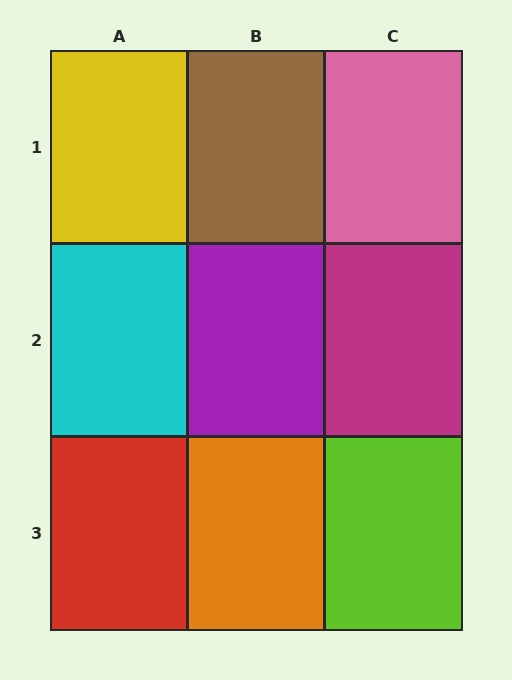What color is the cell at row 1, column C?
Pink.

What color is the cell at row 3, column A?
Red.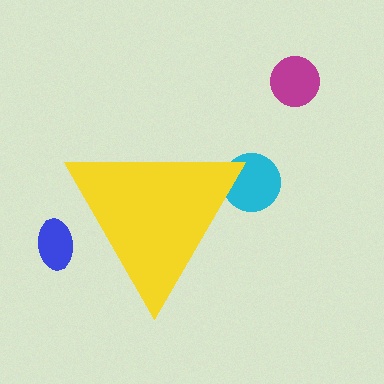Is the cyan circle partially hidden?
Yes, the cyan circle is partially hidden behind the yellow triangle.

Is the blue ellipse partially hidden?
Yes, the blue ellipse is partially hidden behind the yellow triangle.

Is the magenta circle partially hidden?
No, the magenta circle is fully visible.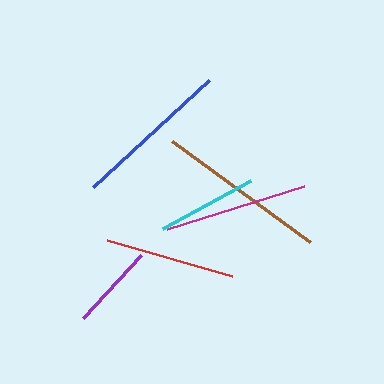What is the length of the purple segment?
The purple segment is approximately 85 pixels long.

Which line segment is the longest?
The brown line is the longest at approximately 171 pixels.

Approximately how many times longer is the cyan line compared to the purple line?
The cyan line is approximately 1.2 times the length of the purple line.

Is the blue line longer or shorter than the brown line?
The brown line is longer than the blue line.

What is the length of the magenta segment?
The magenta segment is approximately 144 pixels long.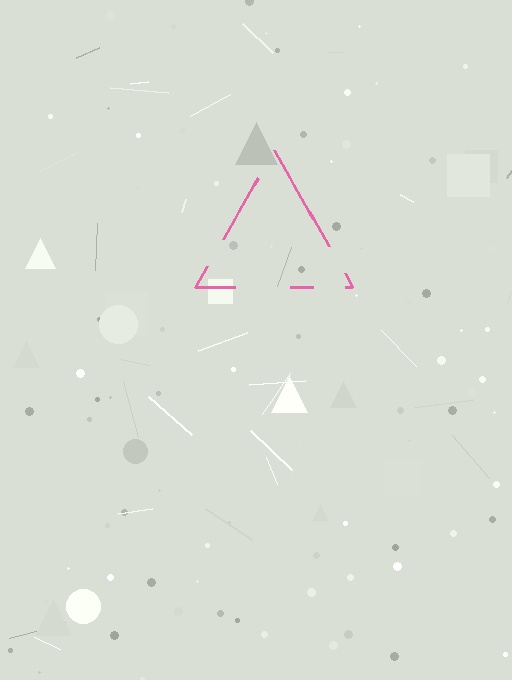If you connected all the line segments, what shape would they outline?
They would outline a triangle.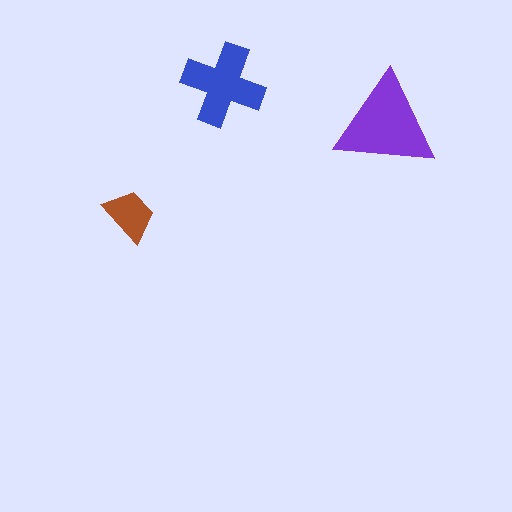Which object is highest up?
The blue cross is topmost.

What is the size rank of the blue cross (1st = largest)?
2nd.